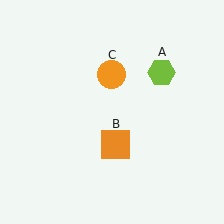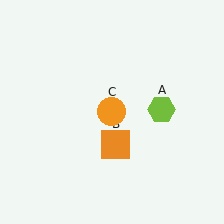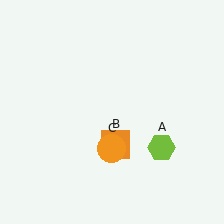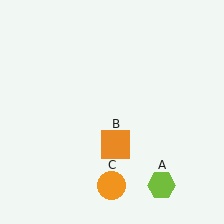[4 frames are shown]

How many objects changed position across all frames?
2 objects changed position: lime hexagon (object A), orange circle (object C).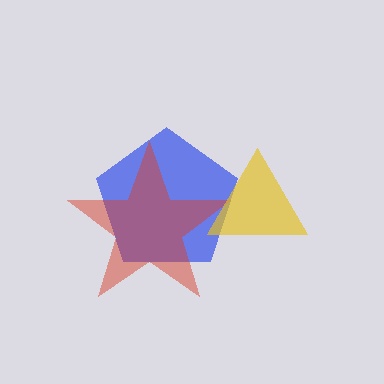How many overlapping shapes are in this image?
There are 3 overlapping shapes in the image.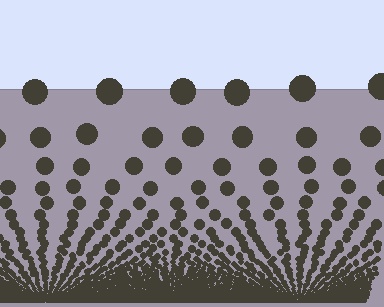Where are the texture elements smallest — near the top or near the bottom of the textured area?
Near the bottom.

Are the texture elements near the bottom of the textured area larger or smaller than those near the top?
Smaller. The gradient is inverted — elements near the bottom are smaller and denser.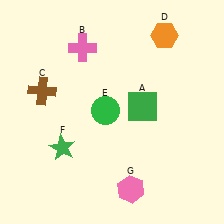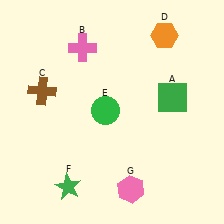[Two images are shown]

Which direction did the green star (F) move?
The green star (F) moved down.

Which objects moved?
The objects that moved are: the green square (A), the green star (F).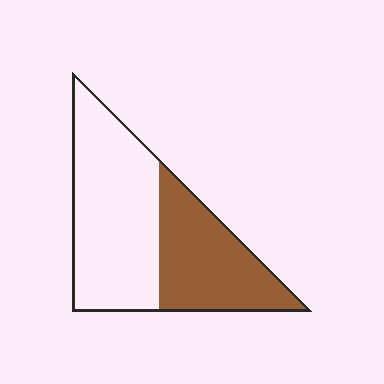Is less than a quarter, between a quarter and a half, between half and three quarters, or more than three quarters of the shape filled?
Between a quarter and a half.